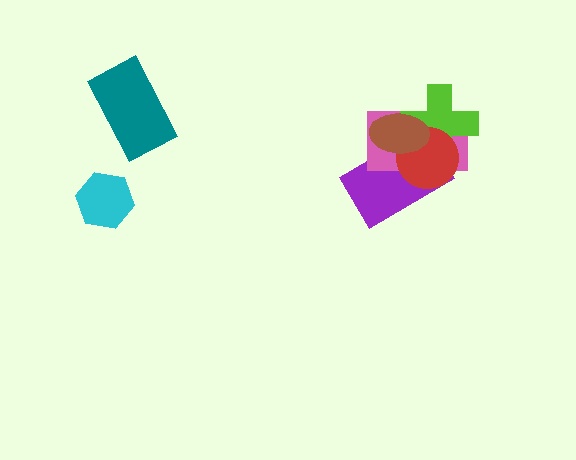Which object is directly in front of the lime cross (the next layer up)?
The red circle is directly in front of the lime cross.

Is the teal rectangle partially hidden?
No, no other shape covers it.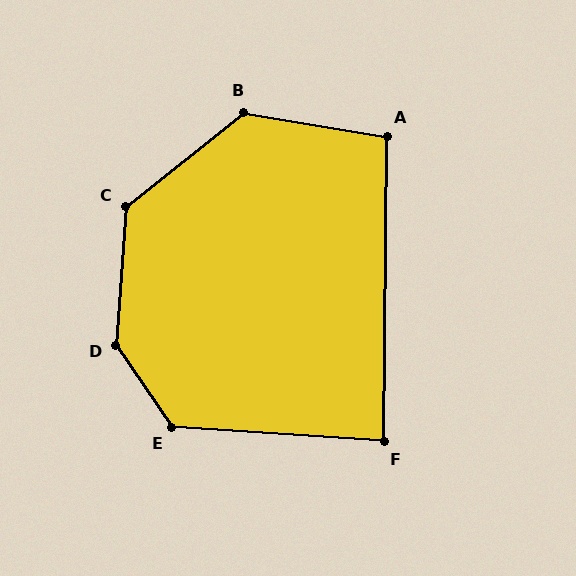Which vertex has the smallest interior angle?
F, at approximately 87 degrees.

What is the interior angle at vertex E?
Approximately 128 degrees (obtuse).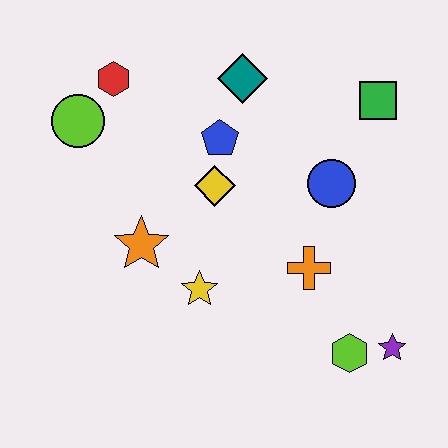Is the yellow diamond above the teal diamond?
No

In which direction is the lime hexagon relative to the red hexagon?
The lime hexagon is below the red hexagon.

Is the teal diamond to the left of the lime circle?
No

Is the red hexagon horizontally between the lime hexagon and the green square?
No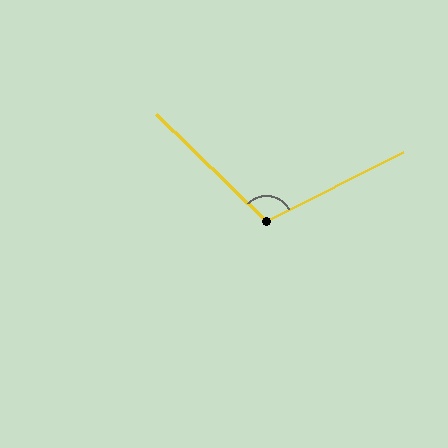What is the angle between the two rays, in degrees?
Approximately 109 degrees.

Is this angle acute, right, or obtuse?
It is obtuse.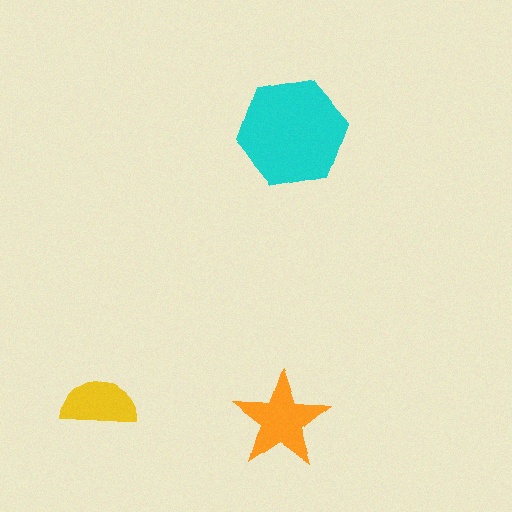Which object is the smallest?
The yellow semicircle.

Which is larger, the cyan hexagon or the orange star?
The cyan hexagon.